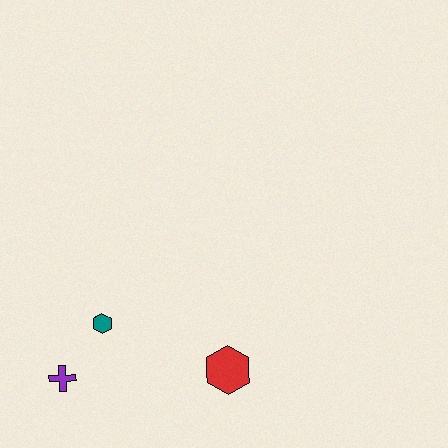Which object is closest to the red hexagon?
The teal hexagon is closest to the red hexagon.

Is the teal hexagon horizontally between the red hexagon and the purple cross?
Yes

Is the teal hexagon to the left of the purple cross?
No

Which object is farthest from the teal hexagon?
The red hexagon is farthest from the teal hexagon.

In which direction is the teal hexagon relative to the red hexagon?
The teal hexagon is to the left of the red hexagon.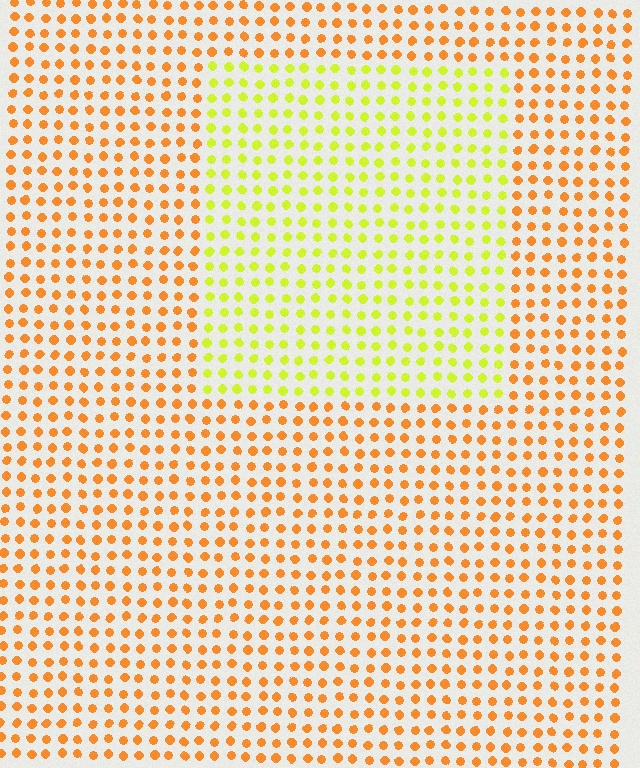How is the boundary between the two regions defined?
The boundary is defined purely by a slight shift in hue (about 44 degrees). Spacing, size, and orientation are identical on both sides.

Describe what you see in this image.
The image is filled with small orange elements in a uniform arrangement. A rectangle-shaped region is visible where the elements are tinted to a slightly different hue, forming a subtle color boundary.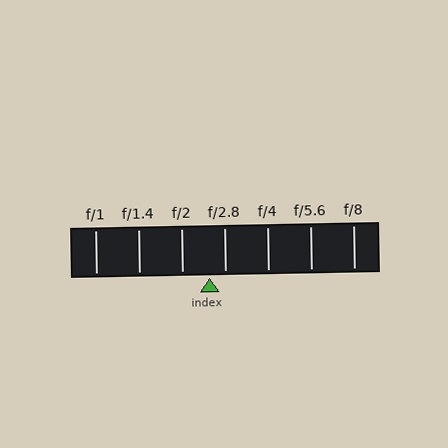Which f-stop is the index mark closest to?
The index mark is closest to f/2.8.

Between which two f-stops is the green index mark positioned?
The index mark is between f/2 and f/2.8.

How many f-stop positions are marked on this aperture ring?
There are 7 f-stop positions marked.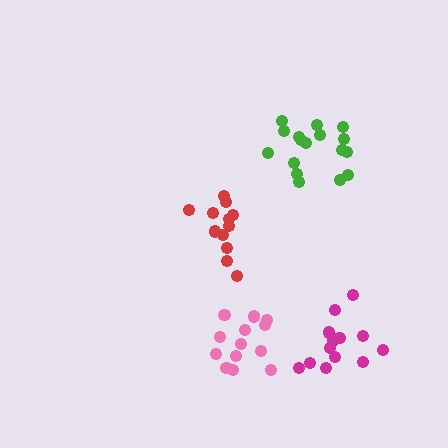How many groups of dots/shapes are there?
There are 4 groups.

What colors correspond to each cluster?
The clusters are colored: red, magenta, green, pink.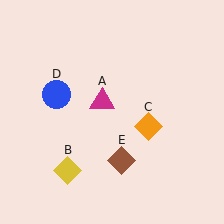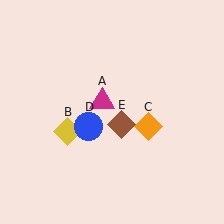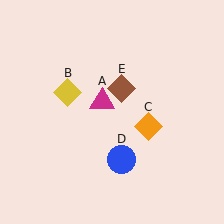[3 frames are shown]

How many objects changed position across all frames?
3 objects changed position: yellow diamond (object B), blue circle (object D), brown diamond (object E).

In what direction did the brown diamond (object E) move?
The brown diamond (object E) moved up.